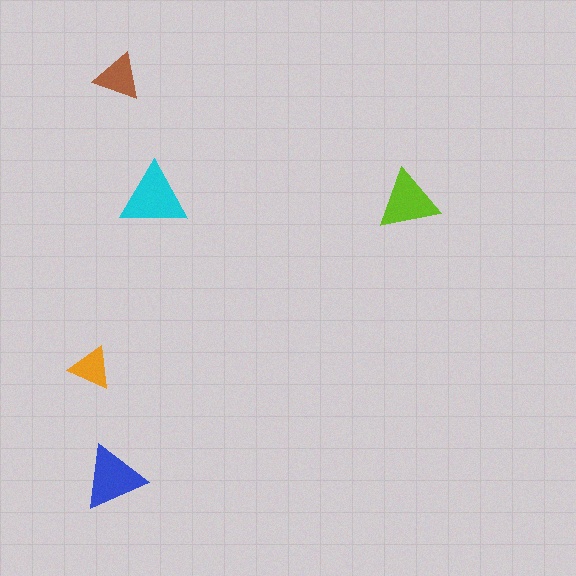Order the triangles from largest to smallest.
the cyan one, the blue one, the lime one, the brown one, the orange one.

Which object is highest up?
The brown triangle is topmost.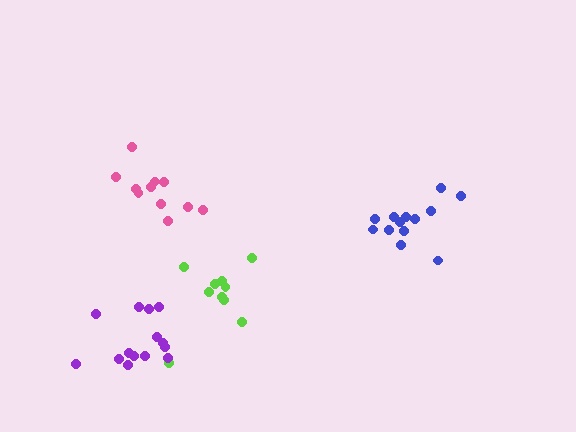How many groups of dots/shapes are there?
There are 4 groups.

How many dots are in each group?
Group 1: 10 dots, Group 2: 11 dots, Group 3: 13 dots, Group 4: 14 dots (48 total).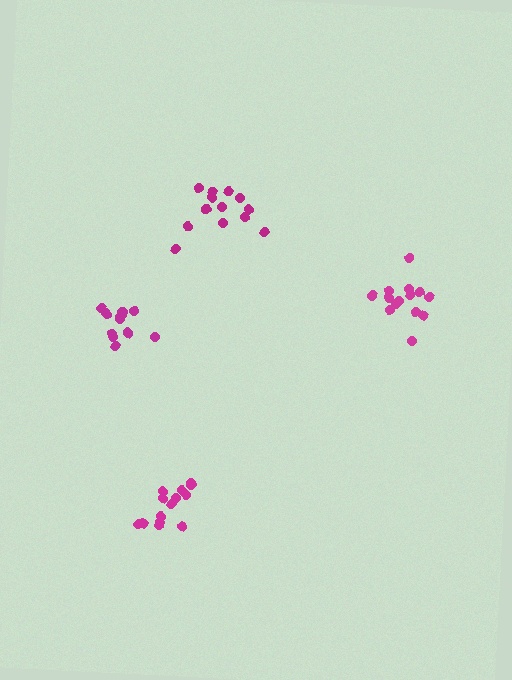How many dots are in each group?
Group 1: 14 dots, Group 2: 13 dots, Group 3: 14 dots, Group 4: 13 dots (54 total).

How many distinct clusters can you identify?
There are 4 distinct clusters.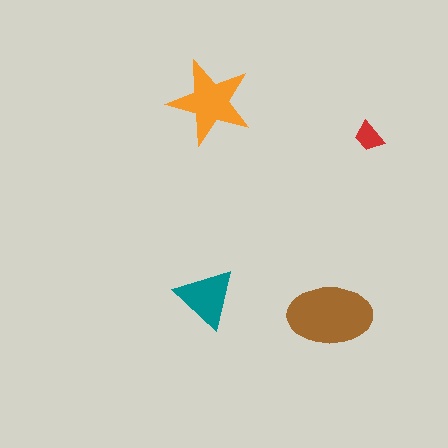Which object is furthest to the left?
The teal triangle is leftmost.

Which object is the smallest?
The red trapezoid.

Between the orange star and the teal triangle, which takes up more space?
The orange star.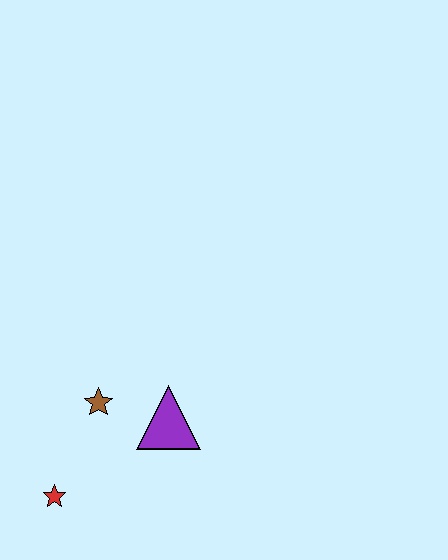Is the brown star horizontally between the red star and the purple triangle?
Yes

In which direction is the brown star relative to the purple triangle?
The brown star is to the left of the purple triangle.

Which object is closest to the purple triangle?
The brown star is closest to the purple triangle.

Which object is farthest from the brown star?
The red star is farthest from the brown star.